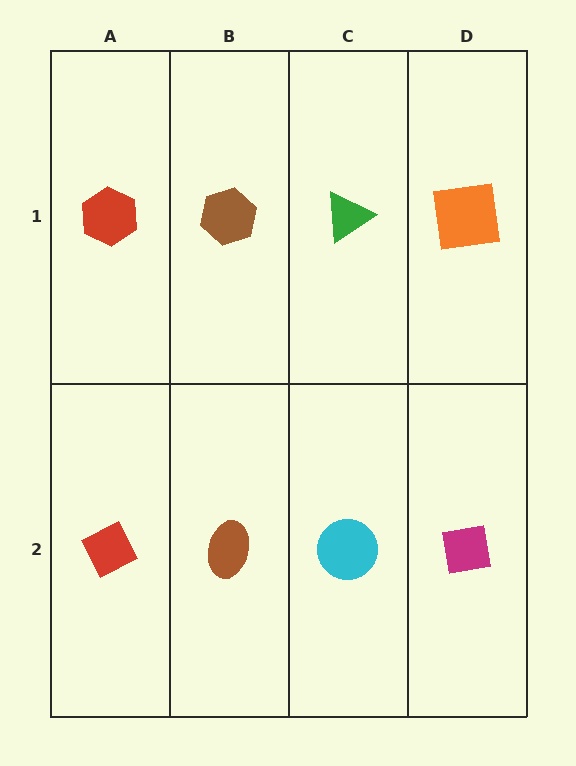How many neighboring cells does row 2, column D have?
2.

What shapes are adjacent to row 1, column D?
A magenta square (row 2, column D), a green triangle (row 1, column C).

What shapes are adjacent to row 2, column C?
A green triangle (row 1, column C), a brown ellipse (row 2, column B), a magenta square (row 2, column D).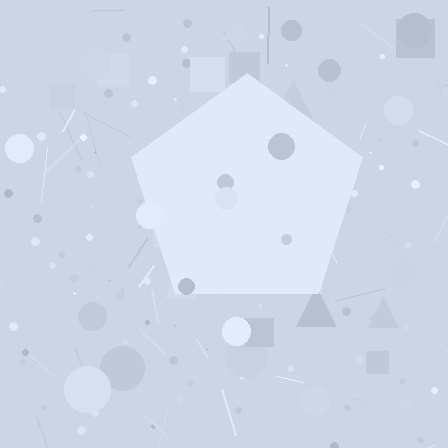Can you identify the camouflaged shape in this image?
The camouflaged shape is a pentagon.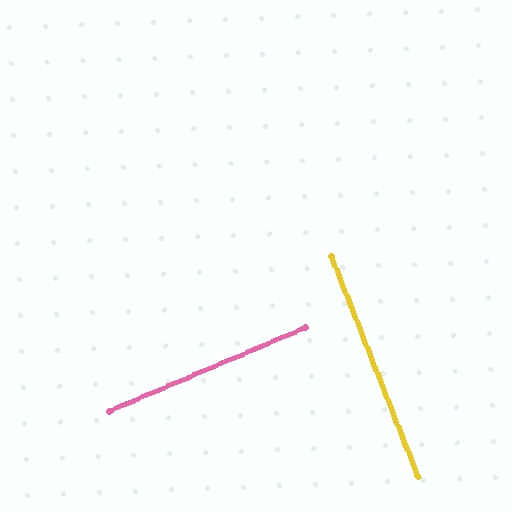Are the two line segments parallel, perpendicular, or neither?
Perpendicular — they meet at approximately 88°.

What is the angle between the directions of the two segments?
Approximately 88 degrees.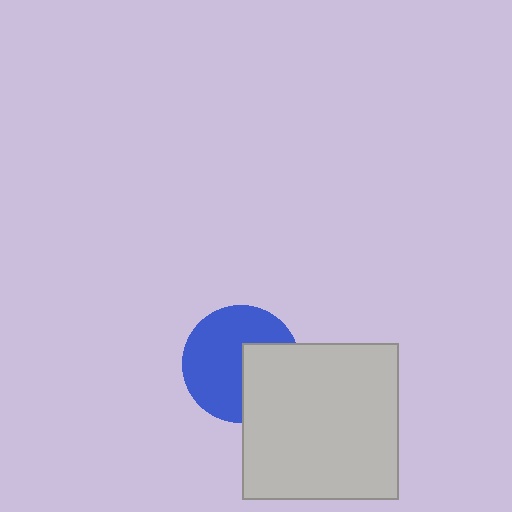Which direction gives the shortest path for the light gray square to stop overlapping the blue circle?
Moving right gives the shortest separation.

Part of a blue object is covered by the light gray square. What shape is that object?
It is a circle.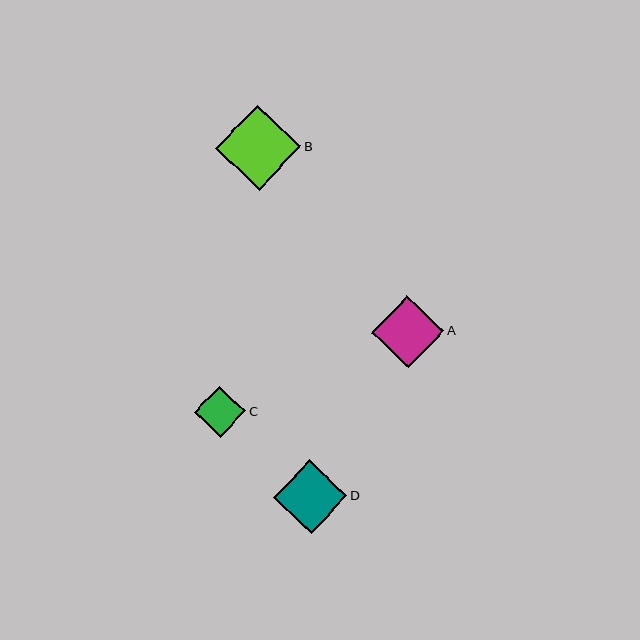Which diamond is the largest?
Diamond B is the largest with a size of approximately 85 pixels.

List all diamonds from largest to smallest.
From largest to smallest: B, D, A, C.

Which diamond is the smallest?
Diamond C is the smallest with a size of approximately 52 pixels.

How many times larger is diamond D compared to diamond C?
Diamond D is approximately 1.4 times the size of diamond C.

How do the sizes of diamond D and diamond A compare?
Diamond D and diamond A are approximately the same size.